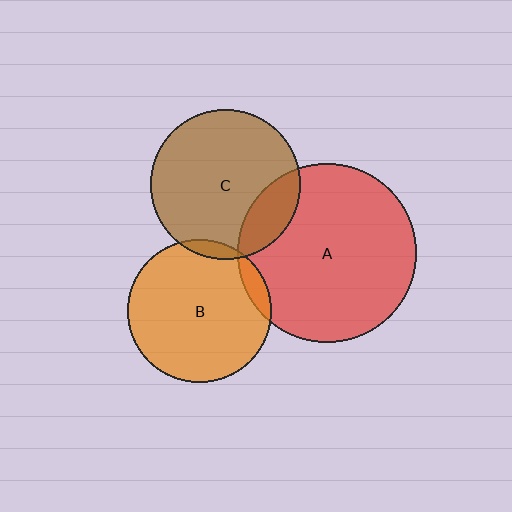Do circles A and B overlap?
Yes.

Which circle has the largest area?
Circle A (red).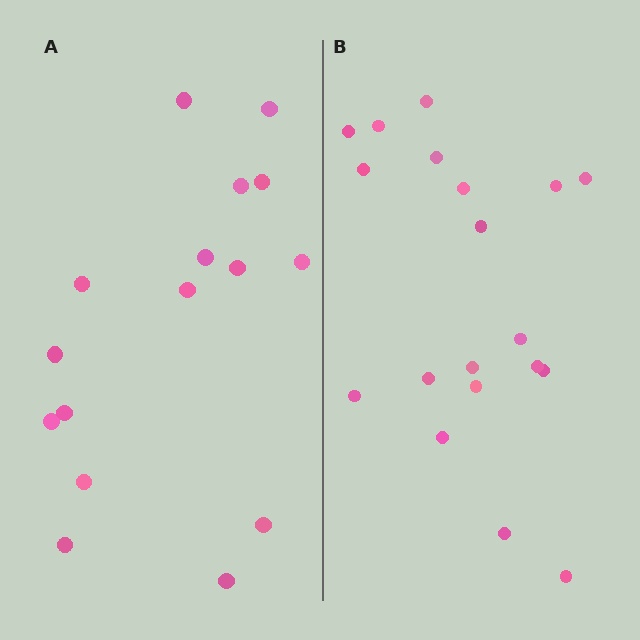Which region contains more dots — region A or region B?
Region B (the right region) has more dots.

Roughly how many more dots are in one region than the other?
Region B has just a few more — roughly 2 or 3 more dots than region A.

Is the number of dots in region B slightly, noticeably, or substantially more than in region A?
Region B has only slightly more — the two regions are fairly close. The ratio is roughly 1.2 to 1.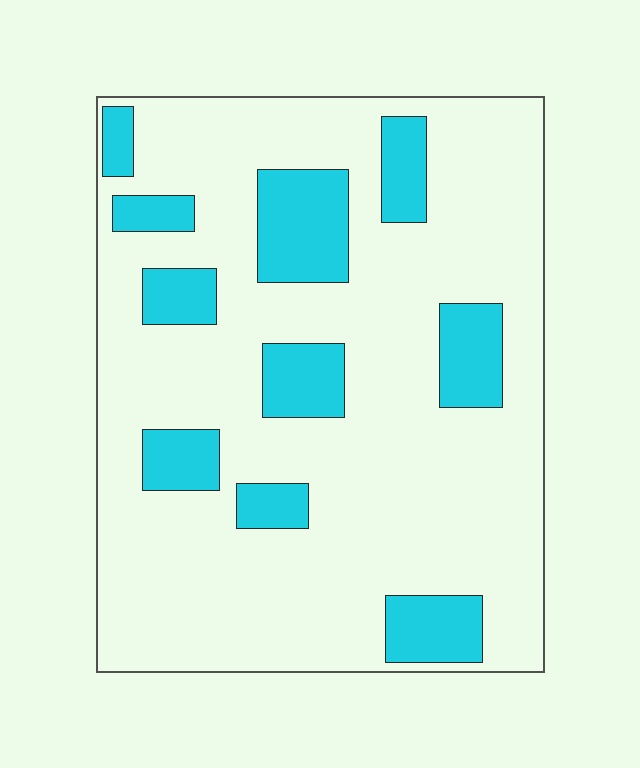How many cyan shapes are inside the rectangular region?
10.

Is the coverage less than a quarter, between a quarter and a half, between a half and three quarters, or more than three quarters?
Less than a quarter.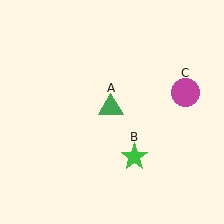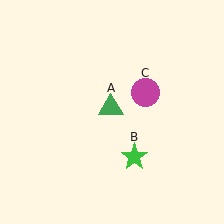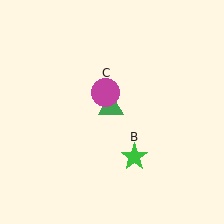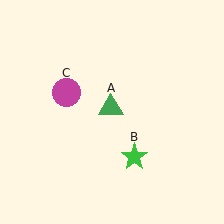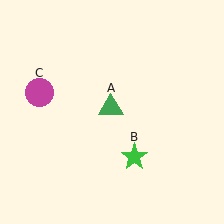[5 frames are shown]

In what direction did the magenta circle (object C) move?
The magenta circle (object C) moved left.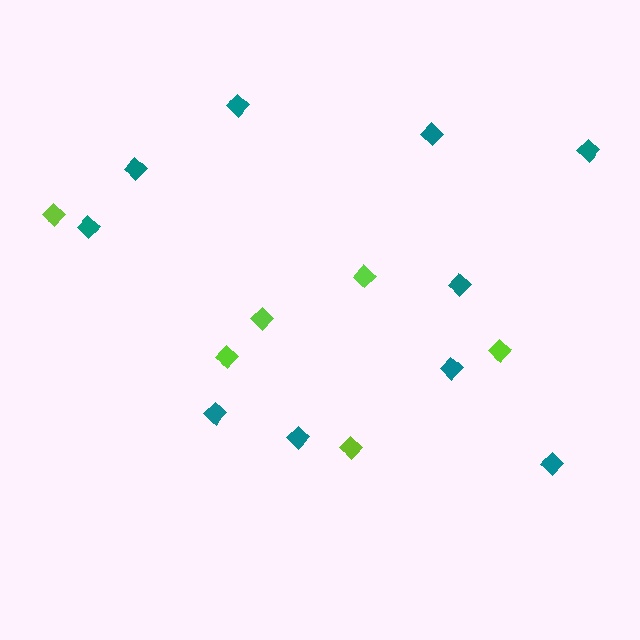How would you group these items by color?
There are 2 groups: one group of teal diamonds (10) and one group of lime diamonds (6).